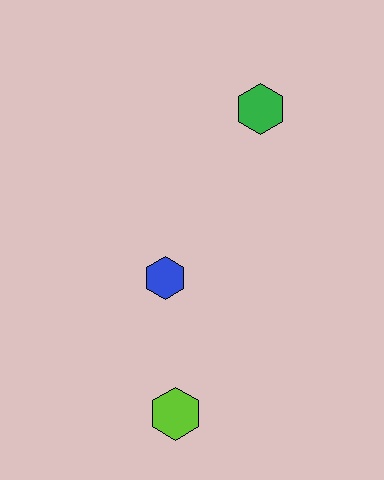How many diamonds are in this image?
There are no diamonds.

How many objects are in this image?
There are 3 objects.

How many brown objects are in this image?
There are no brown objects.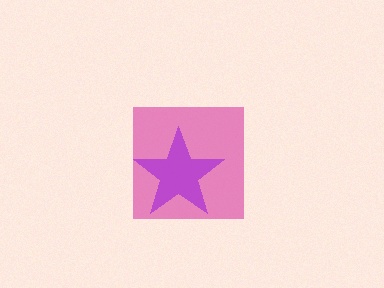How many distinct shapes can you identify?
There are 2 distinct shapes: a magenta square, a purple star.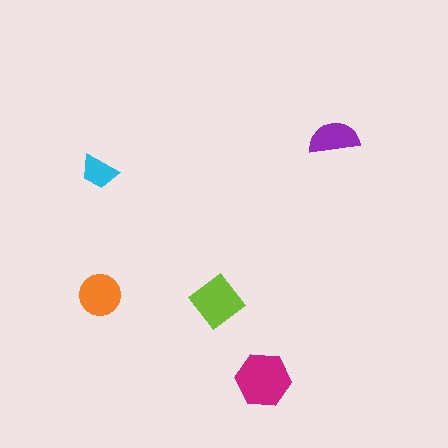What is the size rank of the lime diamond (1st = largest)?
2nd.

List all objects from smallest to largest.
The cyan trapezoid, the purple semicircle, the orange circle, the lime diamond, the magenta hexagon.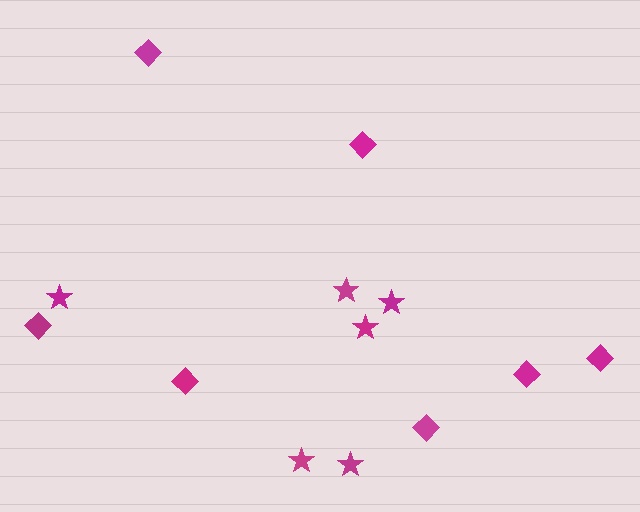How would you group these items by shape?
There are 2 groups: one group of diamonds (7) and one group of stars (6).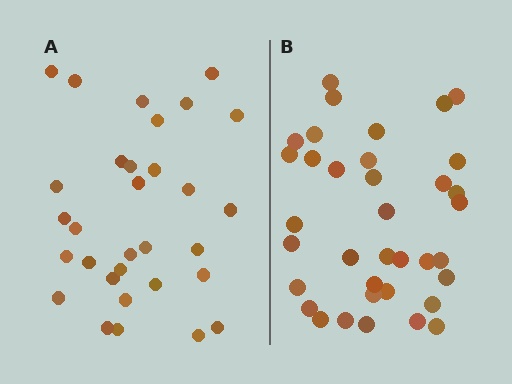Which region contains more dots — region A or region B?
Region B (the right region) has more dots.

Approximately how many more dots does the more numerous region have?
Region B has about 5 more dots than region A.